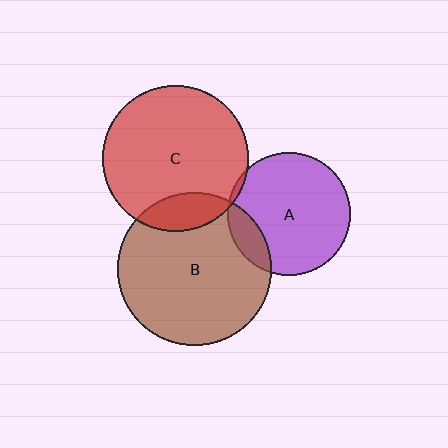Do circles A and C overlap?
Yes.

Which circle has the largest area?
Circle B (brown).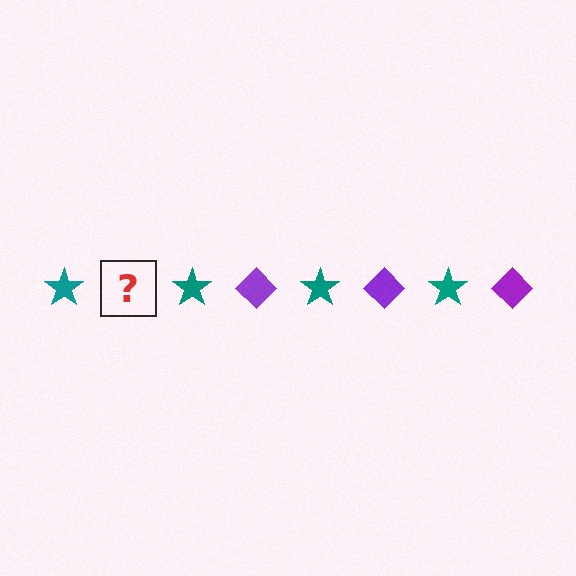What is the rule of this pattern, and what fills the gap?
The rule is that the pattern alternates between teal star and purple diamond. The gap should be filled with a purple diamond.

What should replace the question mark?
The question mark should be replaced with a purple diamond.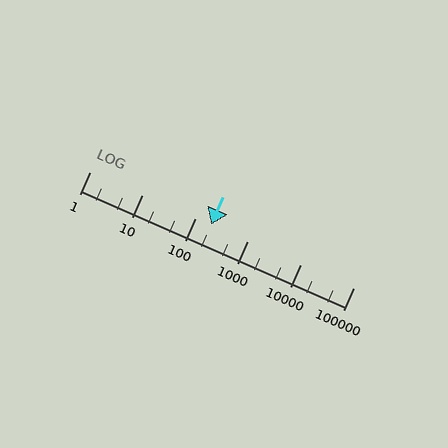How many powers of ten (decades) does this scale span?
The scale spans 5 decades, from 1 to 100000.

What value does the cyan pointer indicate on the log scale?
The pointer indicates approximately 200.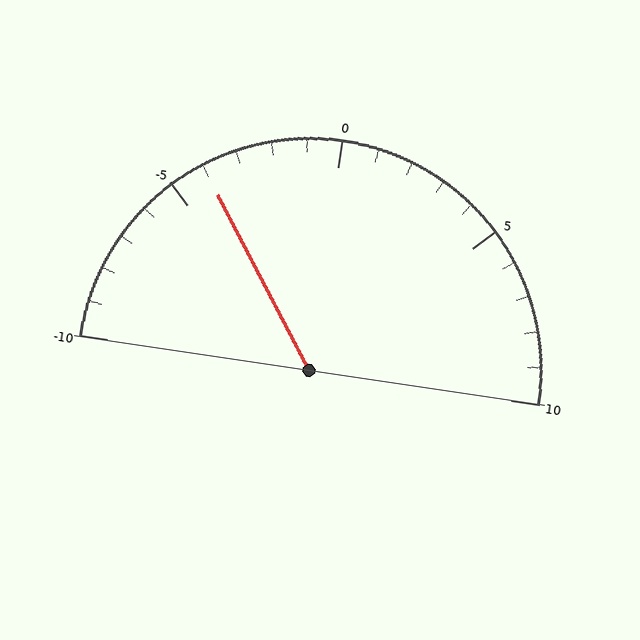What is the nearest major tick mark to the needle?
The nearest major tick mark is -5.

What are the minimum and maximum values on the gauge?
The gauge ranges from -10 to 10.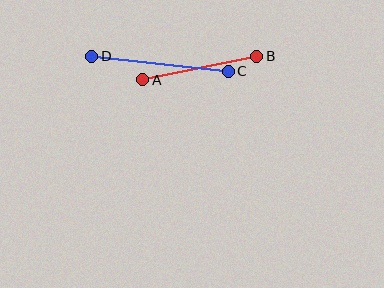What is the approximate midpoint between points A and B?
The midpoint is at approximately (200, 68) pixels.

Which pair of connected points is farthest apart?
Points C and D are farthest apart.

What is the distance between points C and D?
The distance is approximately 138 pixels.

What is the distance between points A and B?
The distance is approximately 117 pixels.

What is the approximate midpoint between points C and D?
The midpoint is at approximately (160, 64) pixels.